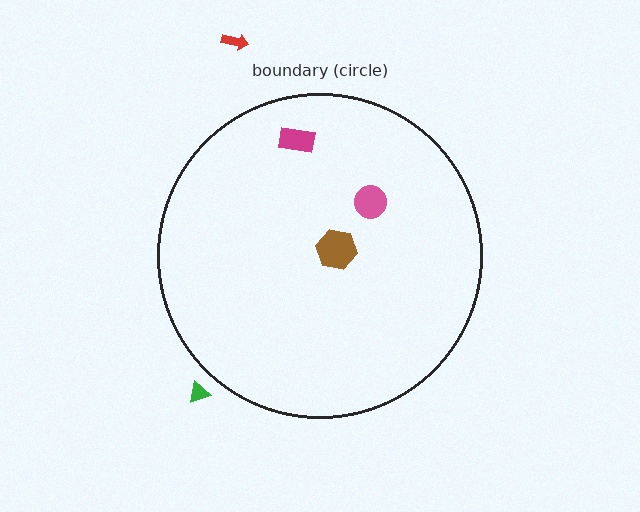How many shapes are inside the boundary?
3 inside, 2 outside.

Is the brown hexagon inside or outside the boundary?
Inside.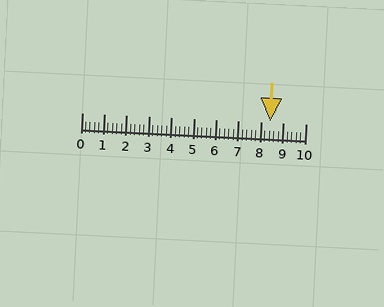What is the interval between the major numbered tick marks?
The major tick marks are spaced 1 units apart.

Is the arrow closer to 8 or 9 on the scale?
The arrow is closer to 8.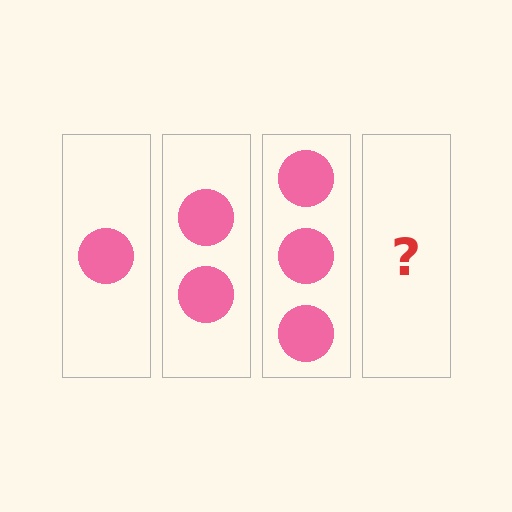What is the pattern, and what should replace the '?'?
The pattern is that each step adds one more circle. The '?' should be 4 circles.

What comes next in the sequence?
The next element should be 4 circles.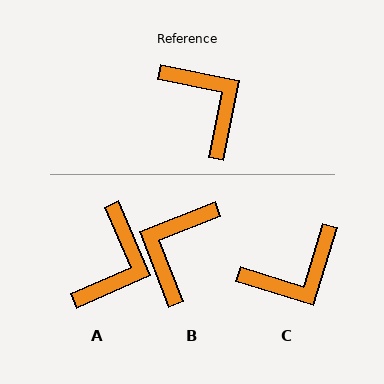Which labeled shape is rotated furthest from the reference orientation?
B, about 122 degrees away.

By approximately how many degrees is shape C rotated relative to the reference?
Approximately 96 degrees clockwise.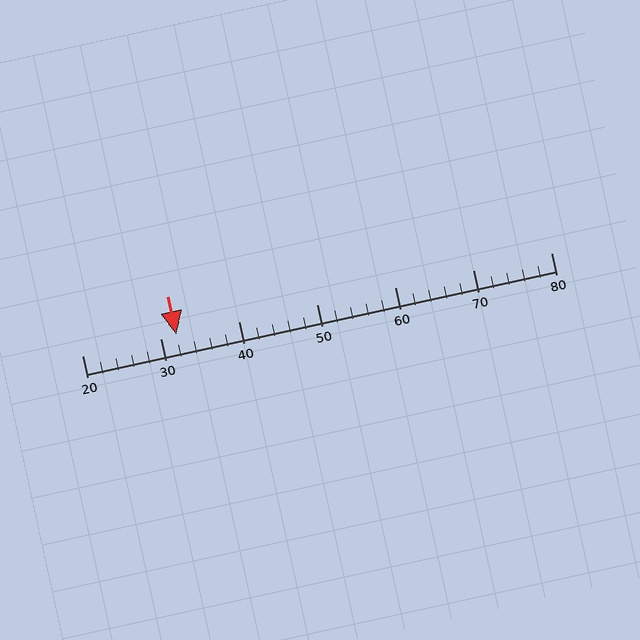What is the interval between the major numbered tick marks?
The major tick marks are spaced 10 units apart.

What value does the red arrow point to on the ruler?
The red arrow points to approximately 32.